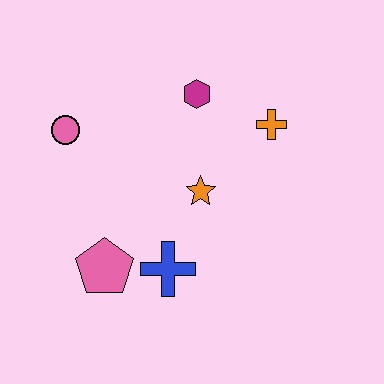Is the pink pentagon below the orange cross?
Yes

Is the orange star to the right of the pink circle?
Yes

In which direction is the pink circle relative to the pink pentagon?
The pink circle is above the pink pentagon.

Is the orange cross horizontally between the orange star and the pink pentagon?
No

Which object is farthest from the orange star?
The pink circle is farthest from the orange star.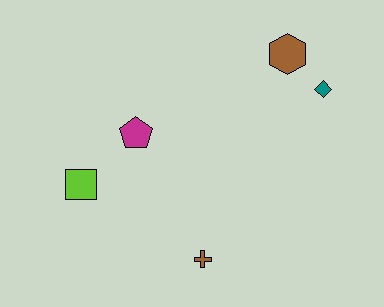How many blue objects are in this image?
There are no blue objects.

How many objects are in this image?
There are 5 objects.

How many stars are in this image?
There are no stars.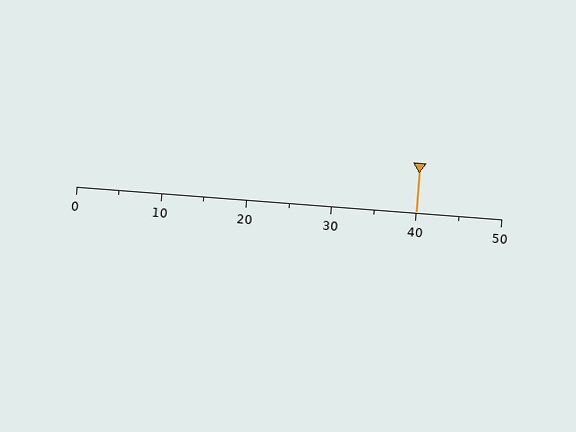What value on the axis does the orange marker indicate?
The marker indicates approximately 40.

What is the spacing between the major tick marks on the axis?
The major ticks are spaced 10 apart.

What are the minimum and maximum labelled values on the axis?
The axis runs from 0 to 50.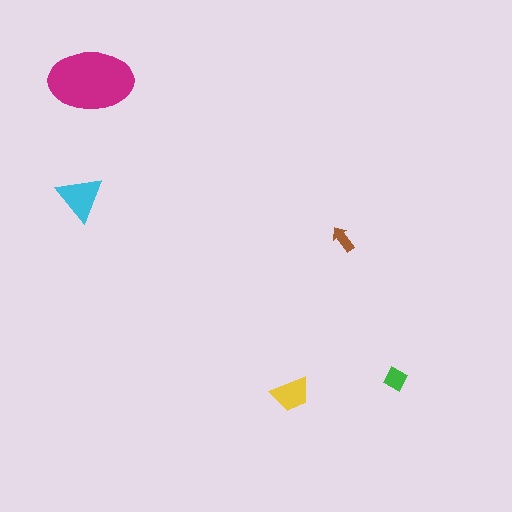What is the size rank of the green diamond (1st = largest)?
4th.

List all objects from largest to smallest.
The magenta ellipse, the cyan triangle, the yellow trapezoid, the green diamond, the brown arrow.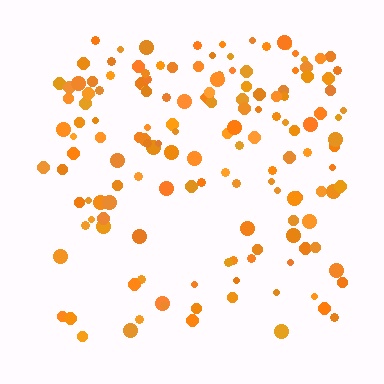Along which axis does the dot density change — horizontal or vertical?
Vertical.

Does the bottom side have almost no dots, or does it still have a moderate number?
Still a moderate number, just noticeably fewer than the top.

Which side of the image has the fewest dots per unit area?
The bottom.